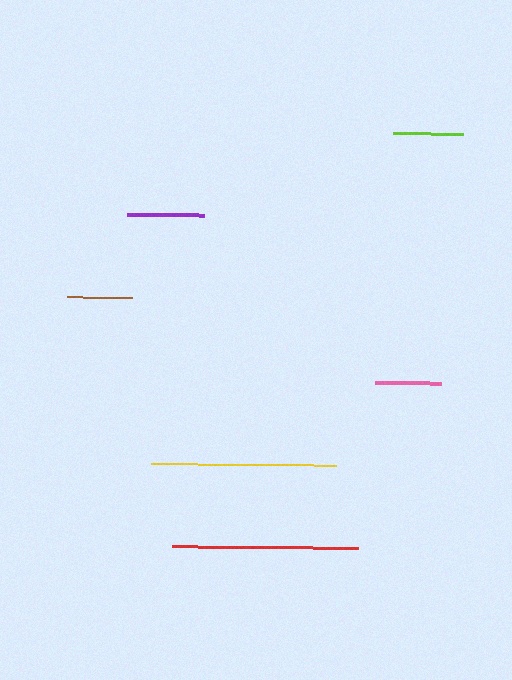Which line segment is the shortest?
The brown line is the shortest at approximately 64 pixels.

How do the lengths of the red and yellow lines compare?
The red and yellow lines are approximately the same length.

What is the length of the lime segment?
The lime segment is approximately 70 pixels long.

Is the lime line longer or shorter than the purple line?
The purple line is longer than the lime line.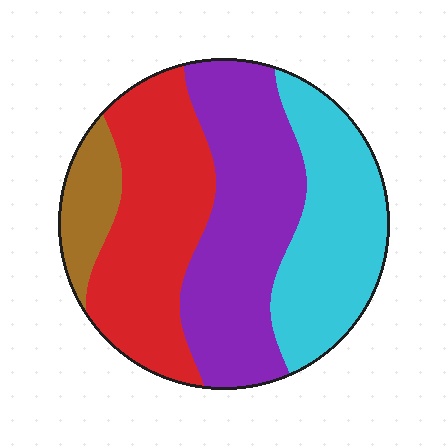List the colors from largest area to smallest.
From largest to smallest: purple, red, cyan, brown.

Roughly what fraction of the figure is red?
Red takes up about one third (1/3) of the figure.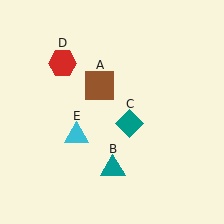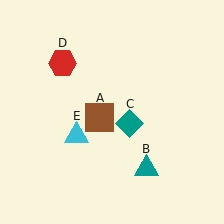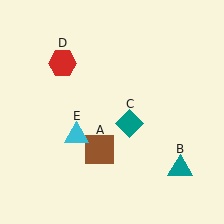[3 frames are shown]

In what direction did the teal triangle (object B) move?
The teal triangle (object B) moved right.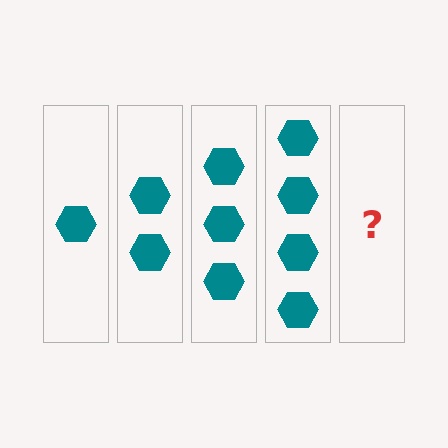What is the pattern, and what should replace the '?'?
The pattern is that each step adds one more hexagon. The '?' should be 5 hexagons.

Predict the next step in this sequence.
The next step is 5 hexagons.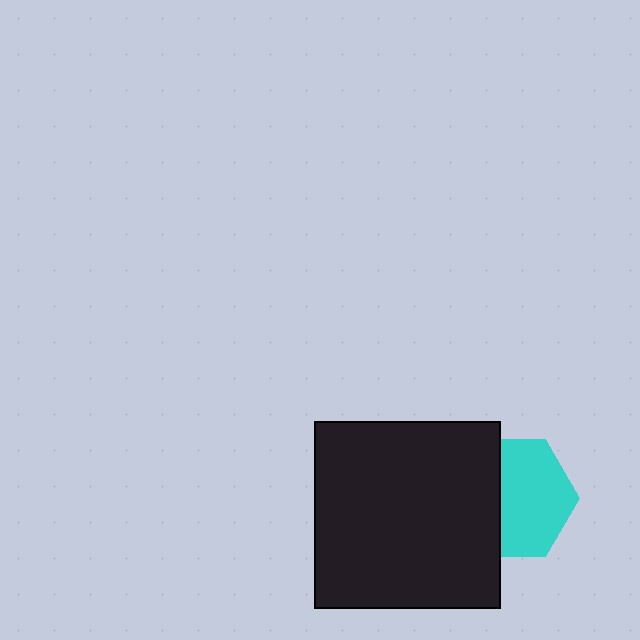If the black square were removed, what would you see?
You would see the complete cyan hexagon.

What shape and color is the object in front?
The object in front is a black square.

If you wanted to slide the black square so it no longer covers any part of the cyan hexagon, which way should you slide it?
Slide it left — that is the most direct way to separate the two shapes.